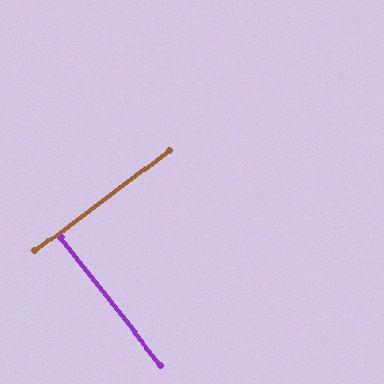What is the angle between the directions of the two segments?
Approximately 89 degrees.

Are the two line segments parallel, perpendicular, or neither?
Perpendicular — they meet at approximately 89°.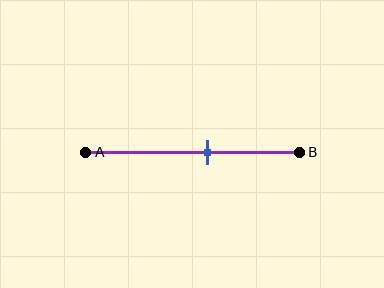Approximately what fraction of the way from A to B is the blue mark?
The blue mark is approximately 55% of the way from A to B.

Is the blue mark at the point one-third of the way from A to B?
No, the mark is at about 55% from A, not at the 33% one-third point.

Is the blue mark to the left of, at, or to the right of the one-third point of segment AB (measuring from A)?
The blue mark is to the right of the one-third point of segment AB.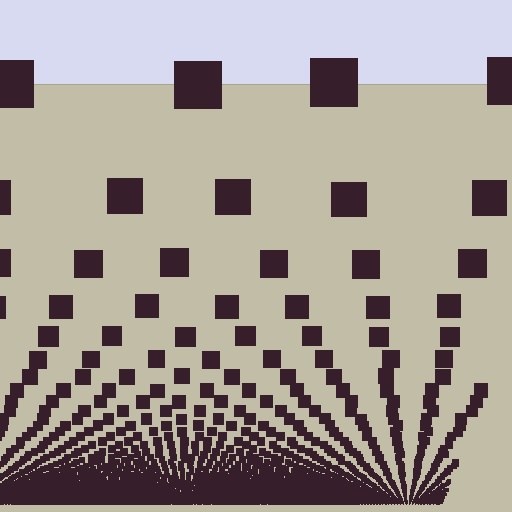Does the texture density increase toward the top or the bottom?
Density increases toward the bottom.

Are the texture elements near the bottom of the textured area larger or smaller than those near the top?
Smaller. The gradient is inverted — elements near the bottom are smaller and denser.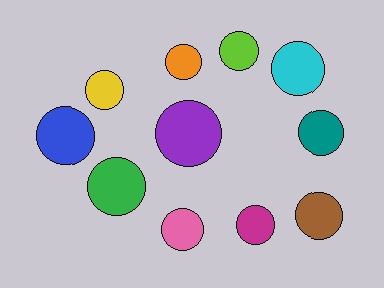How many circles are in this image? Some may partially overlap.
There are 11 circles.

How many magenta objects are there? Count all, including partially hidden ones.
There is 1 magenta object.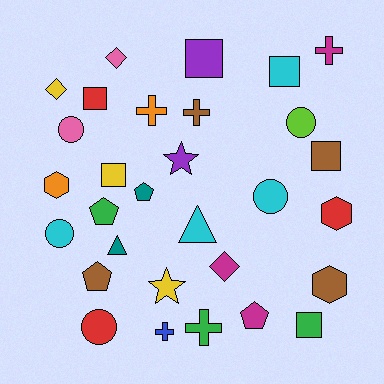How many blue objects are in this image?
There is 1 blue object.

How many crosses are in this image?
There are 5 crosses.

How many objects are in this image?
There are 30 objects.